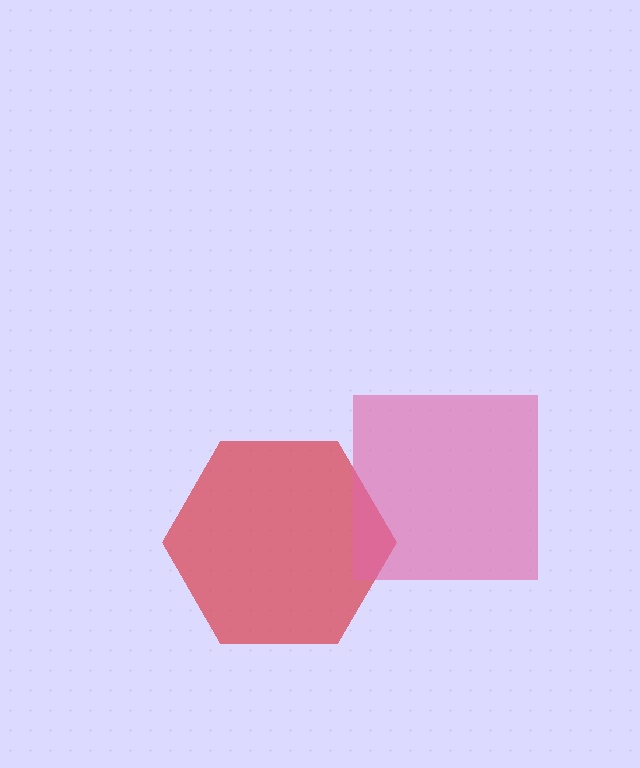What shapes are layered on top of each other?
The layered shapes are: a red hexagon, a pink square.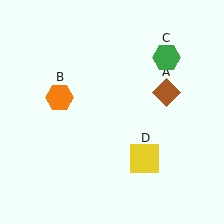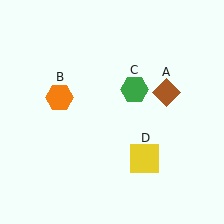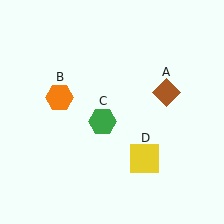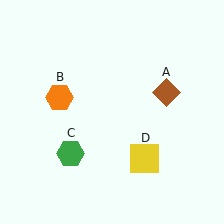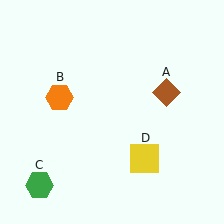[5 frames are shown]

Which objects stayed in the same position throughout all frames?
Brown diamond (object A) and orange hexagon (object B) and yellow square (object D) remained stationary.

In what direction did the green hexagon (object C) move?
The green hexagon (object C) moved down and to the left.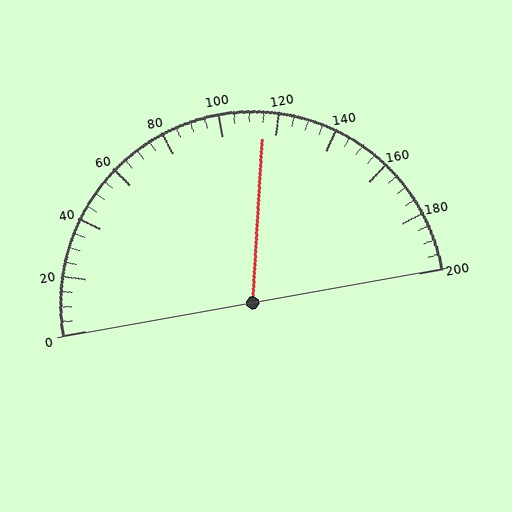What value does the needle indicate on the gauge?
The needle indicates approximately 115.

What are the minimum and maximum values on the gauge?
The gauge ranges from 0 to 200.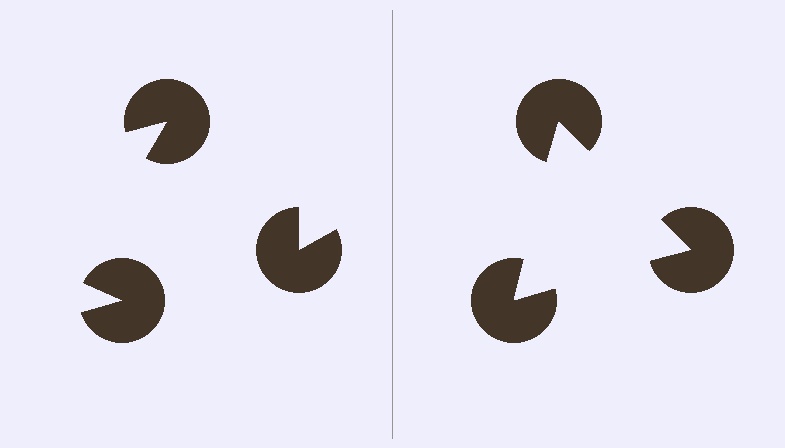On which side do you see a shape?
An illusory triangle appears on the right side. On the left side the wedge cuts are rotated, so no coherent shape forms.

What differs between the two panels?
The pac-man discs are positioned identically on both sides; only the wedge orientations differ. On the right they align to a triangle; on the left they are misaligned.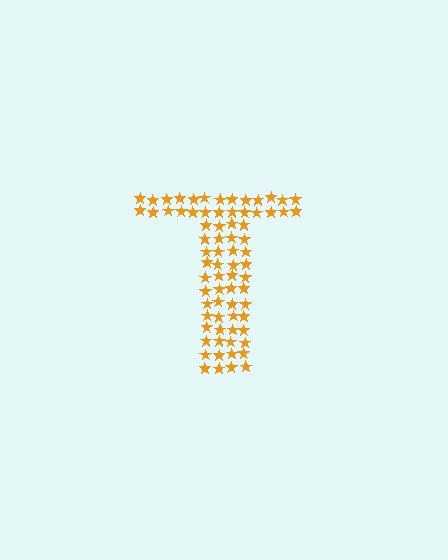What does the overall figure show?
The overall figure shows the letter T.